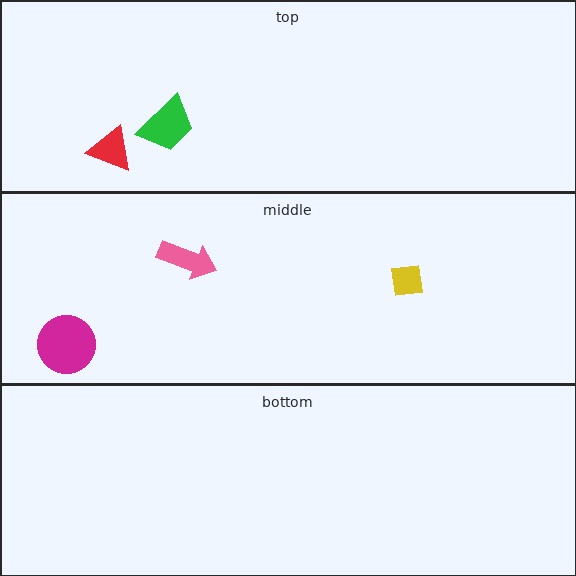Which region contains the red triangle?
The top region.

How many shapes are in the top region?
2.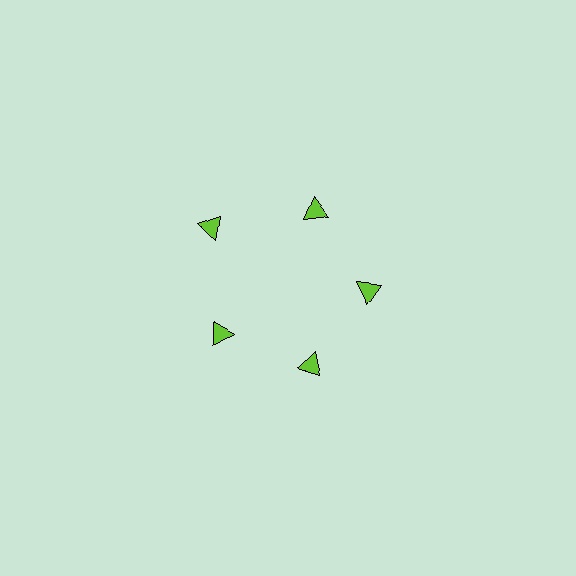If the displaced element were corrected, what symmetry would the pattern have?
It would have 5-fold rotational symmetry — the pattern would map onto itself every 72 degrees.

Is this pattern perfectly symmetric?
No. The 5 lime triangles are arranged in a ring, but one element near the 10 o'clock position is pushed outward from the center, breaking the 5-fold rotational symmetry.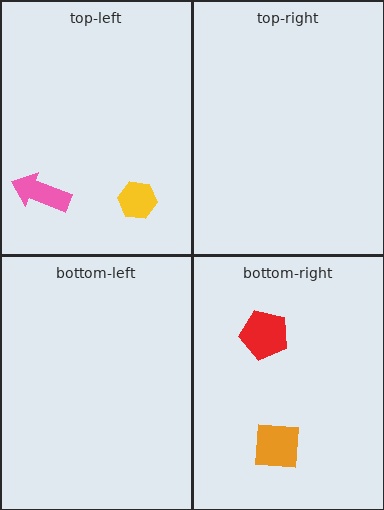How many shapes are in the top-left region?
2.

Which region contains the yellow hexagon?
The top-left region.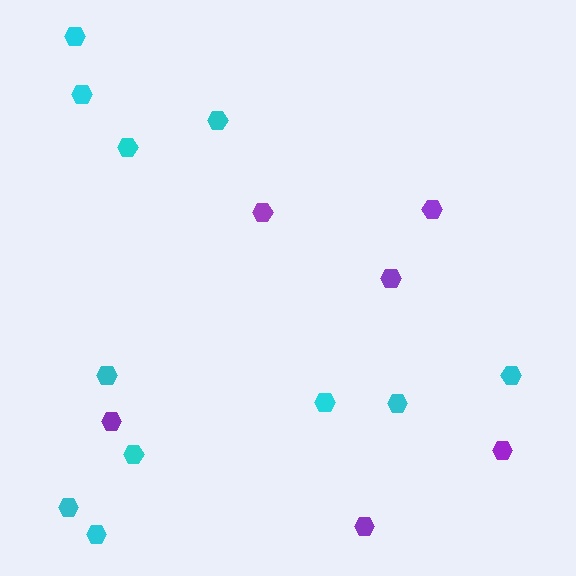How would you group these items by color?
There are 2 groups: one group of purple hexagons (6) and one group of cyan hexagons (11).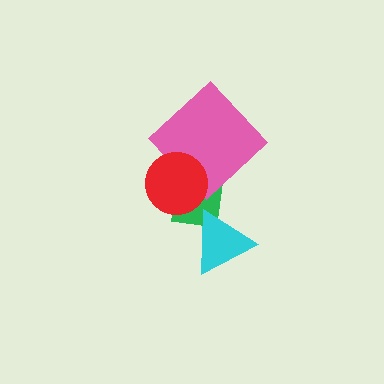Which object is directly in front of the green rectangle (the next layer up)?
The pink diamond is directly in front of the green rectangle.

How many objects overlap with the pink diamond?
2 objects overlap with the pink diamond.